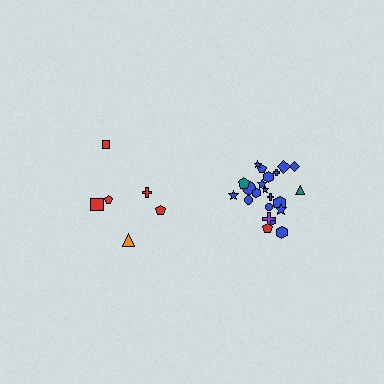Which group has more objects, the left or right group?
The right group.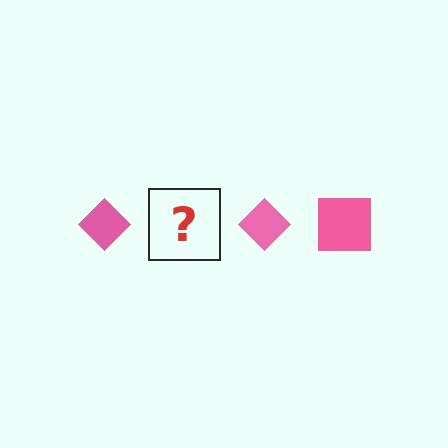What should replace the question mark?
The question mark should be replaced with a pink square.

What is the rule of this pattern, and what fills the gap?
The rule is that the pattern cycles through diamond, square shapes in pink. The gap should be filled with a pink square.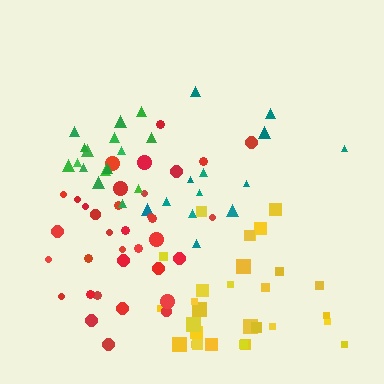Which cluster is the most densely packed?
Green.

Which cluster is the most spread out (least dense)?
Teal.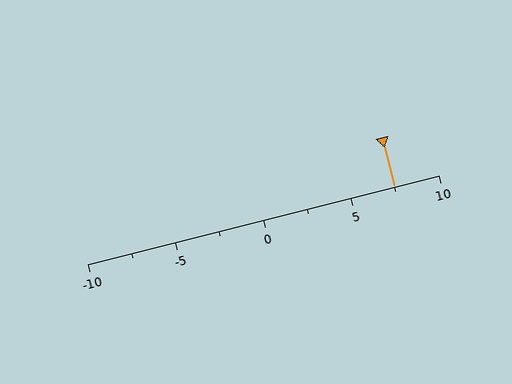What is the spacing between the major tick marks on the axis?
The major ticks are spaced 5 apart.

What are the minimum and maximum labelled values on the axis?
The axis runs from -10 to 10.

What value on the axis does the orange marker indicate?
The marker indicates approximately 7.5.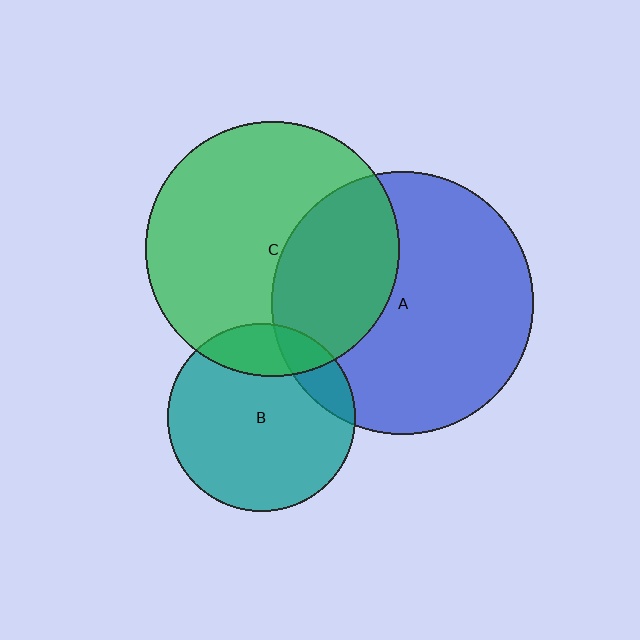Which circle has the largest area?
Circle A (blue).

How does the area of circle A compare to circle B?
Approximately 1.9 times.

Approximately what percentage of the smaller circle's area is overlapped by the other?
Approximately 15%.